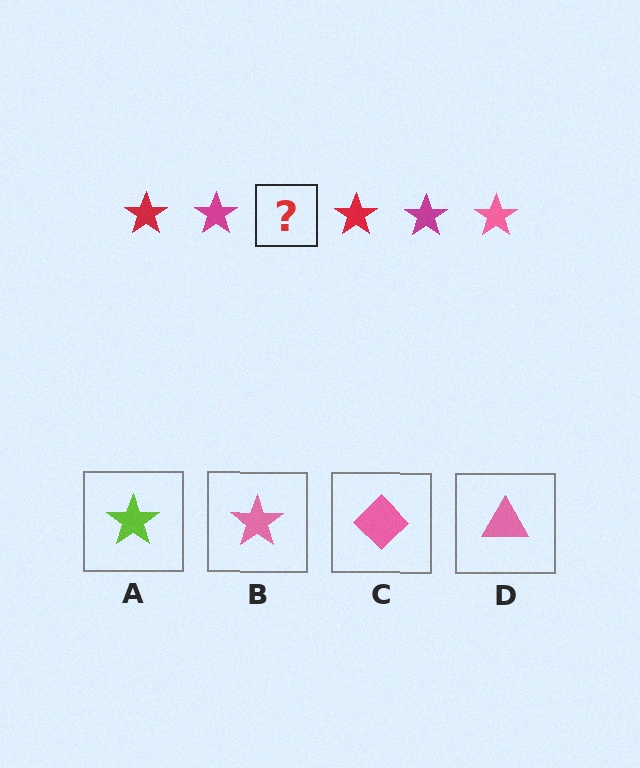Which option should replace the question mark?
Option B.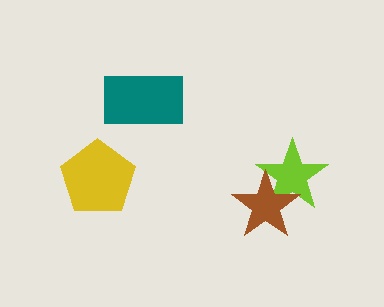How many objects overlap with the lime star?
1 object overlaps with the lime star.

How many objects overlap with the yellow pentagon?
0 objects overlap with the yellow pentagon.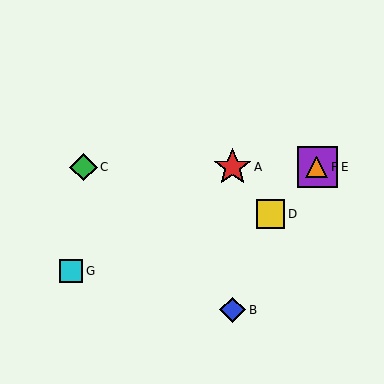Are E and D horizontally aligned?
No, E is at y≈167 and D is at y≈214.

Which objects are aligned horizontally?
Objects A, C, E, F are aligned horizontally.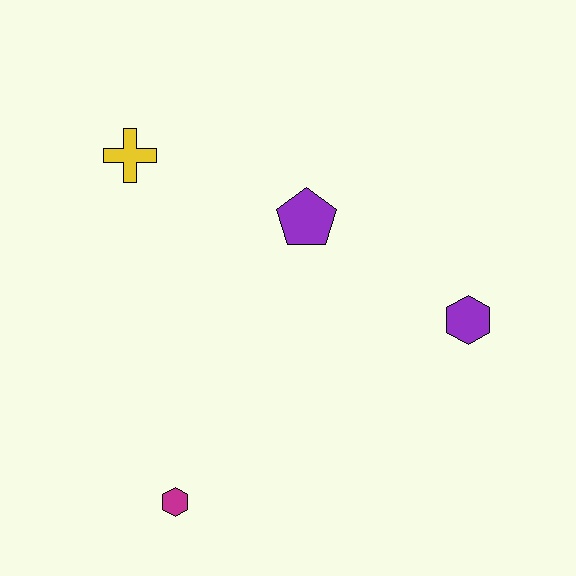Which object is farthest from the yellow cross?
The purple hexagon is farthest from the yellow cross.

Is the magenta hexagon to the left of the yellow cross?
No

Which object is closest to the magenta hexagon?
The purple pentagon is closest to the magenta hexagon.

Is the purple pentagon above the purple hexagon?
Yes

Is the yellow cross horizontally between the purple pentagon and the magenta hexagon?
No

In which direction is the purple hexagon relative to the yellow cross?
The purple hexagon is to the right of the yellow cross.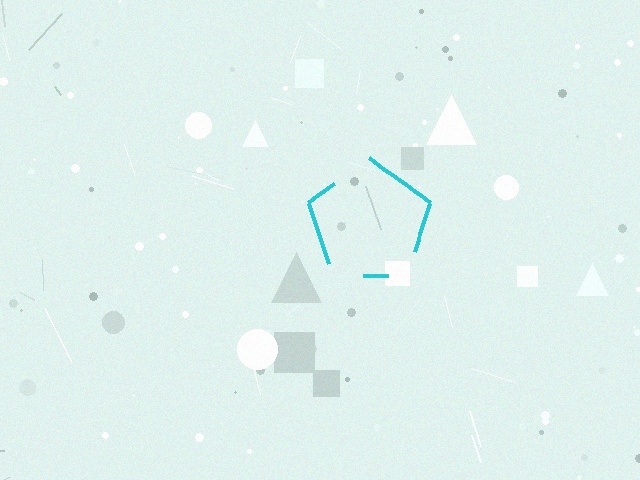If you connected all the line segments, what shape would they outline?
They would outline a pentagon.